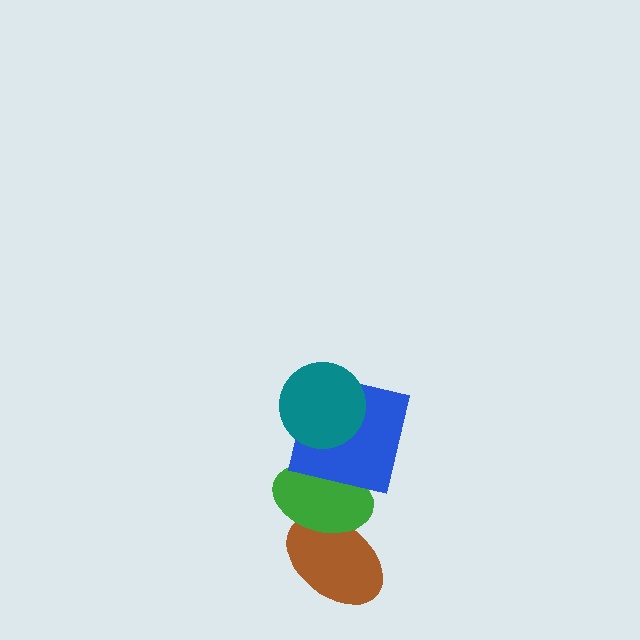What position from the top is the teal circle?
The teal circle is 1st from the top.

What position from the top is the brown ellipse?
The brown ellipse is 4th from the top.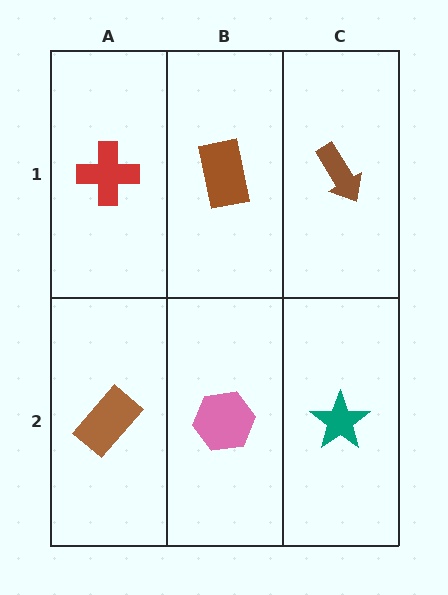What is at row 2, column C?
A teal star.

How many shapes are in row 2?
3 shapes.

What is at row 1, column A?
A red cross.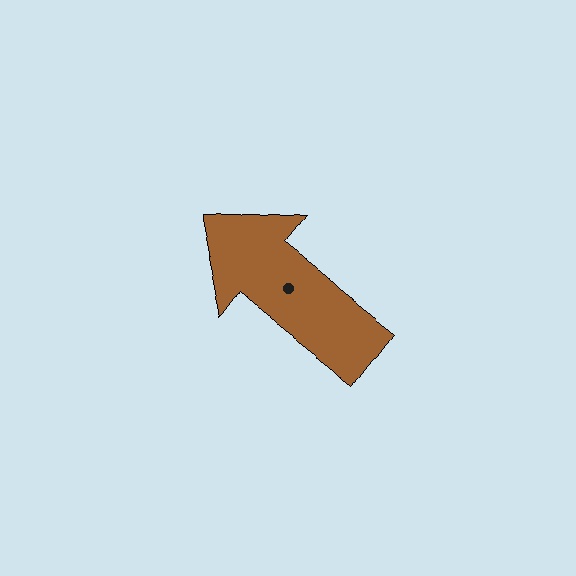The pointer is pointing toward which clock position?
Roughly 10 o'clock.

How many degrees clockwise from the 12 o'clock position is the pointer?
Approximately 308 degrees.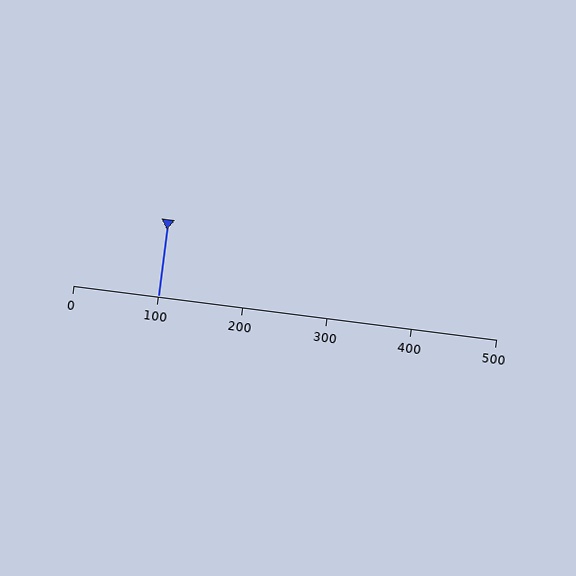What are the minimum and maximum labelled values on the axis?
The axis runs from 0 to 500.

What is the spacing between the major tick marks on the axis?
The major ticks are spaced 100 apart.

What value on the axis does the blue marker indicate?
The marker indicates approximately 100.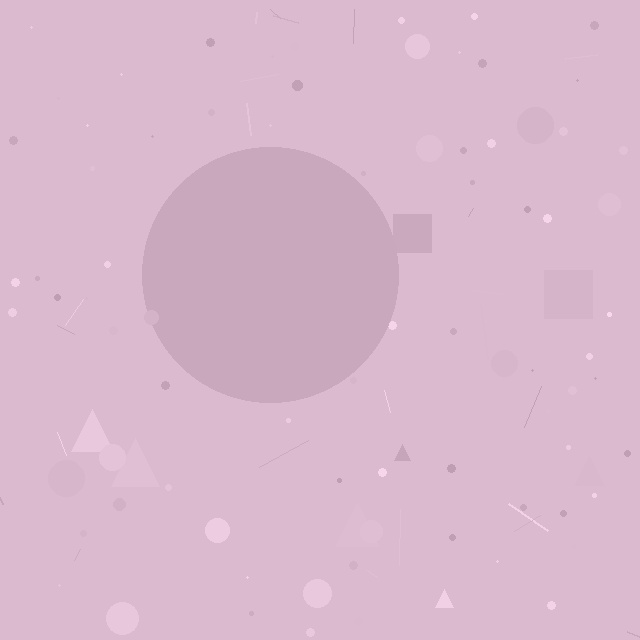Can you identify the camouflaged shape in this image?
The camouflaged shape is a circle.